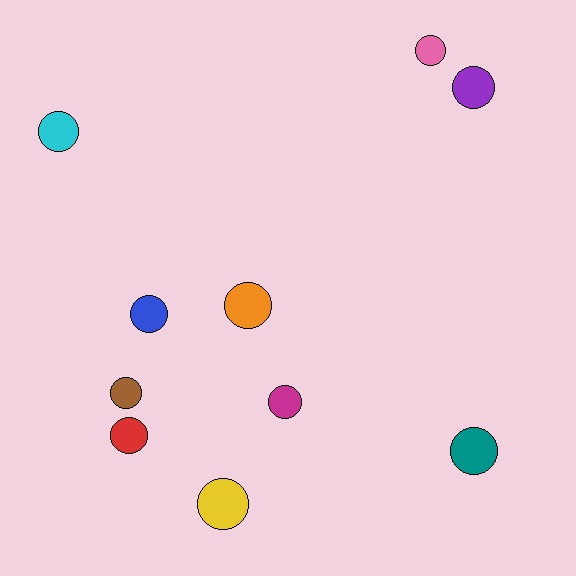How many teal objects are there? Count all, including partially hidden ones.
There is 1 teal object.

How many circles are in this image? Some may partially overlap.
There are 10 circles.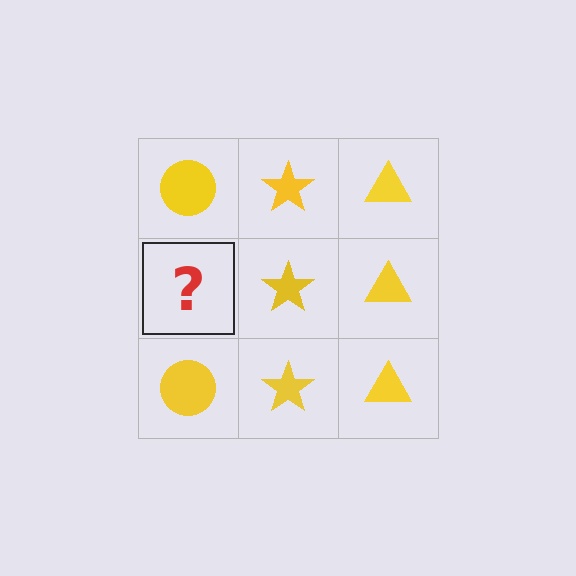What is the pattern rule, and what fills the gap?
The rule is that each column has a consistent shape. The gap should be filled with a yellow circle.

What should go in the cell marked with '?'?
The missing cell should contain a yellow circle.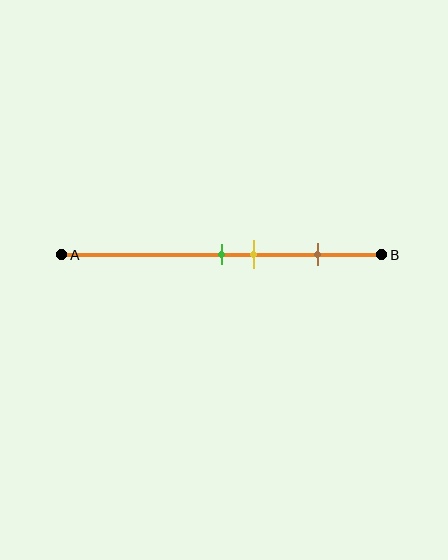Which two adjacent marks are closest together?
The green and yellow marks are the closest adjacent pair.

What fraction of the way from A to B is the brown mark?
The brown mark is approximately 80% (0.8) of the way from A to B.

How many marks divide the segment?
There are 3 marks dividing the segment.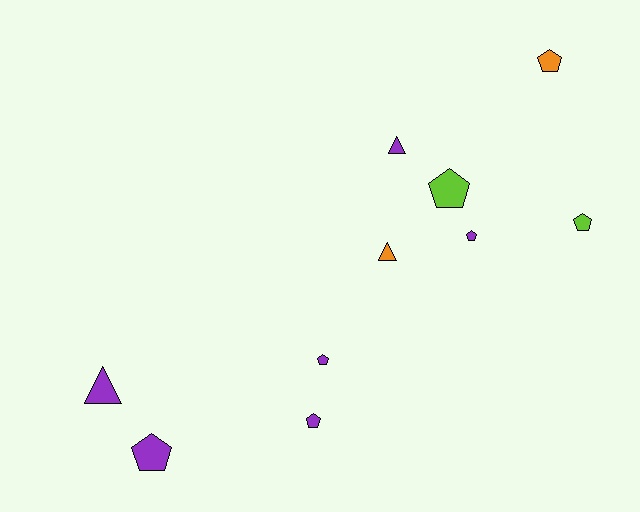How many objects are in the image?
There are 10 objects.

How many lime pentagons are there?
There are 2 lime pentagons.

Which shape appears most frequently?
Pentagon, with 7 objects.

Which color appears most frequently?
Purple, with 6 objects.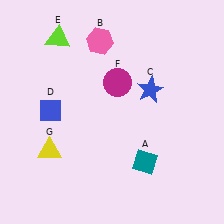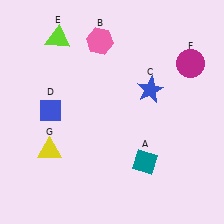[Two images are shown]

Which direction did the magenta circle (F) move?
The magenta circle (F) moved right.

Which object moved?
The magenta circle (F) moved right.